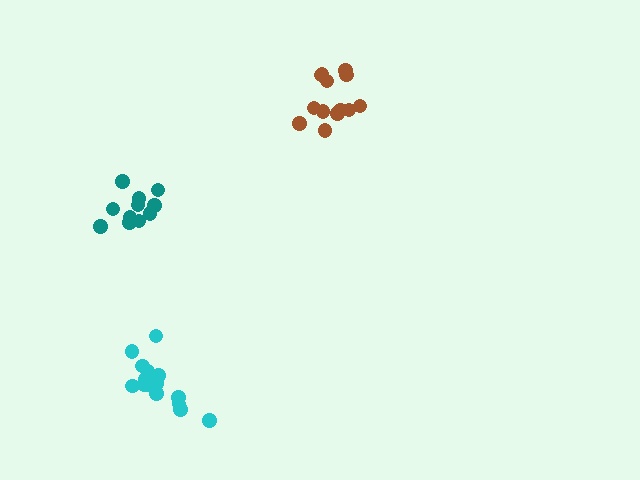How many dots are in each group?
Group 1: 11 dots, Group 2: 13 dots, Group 3: 16 dots (40 total).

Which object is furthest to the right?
The brown cluster is rightmost.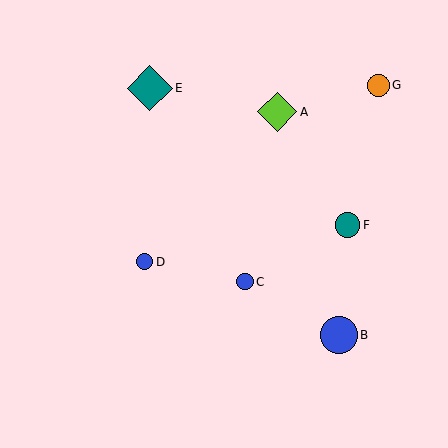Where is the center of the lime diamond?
The center of the lime diamond is at (277, 112).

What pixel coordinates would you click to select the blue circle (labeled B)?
Click at (339, 335) to select the blue circle B.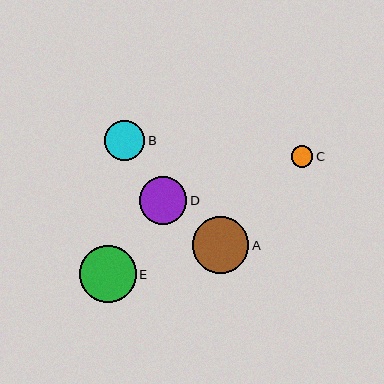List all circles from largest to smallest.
From largest to smallest: A, E, D, B, C.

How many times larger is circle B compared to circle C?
Circle B is approximately 1.9 times the size of circle C.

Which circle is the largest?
Circle A is the largest with a size of approximately 57 pixels.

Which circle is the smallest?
Circle C is the smallest with a size of approximately 22 pixels.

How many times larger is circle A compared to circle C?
Circle A is approximately 2.6 times the size of circle C.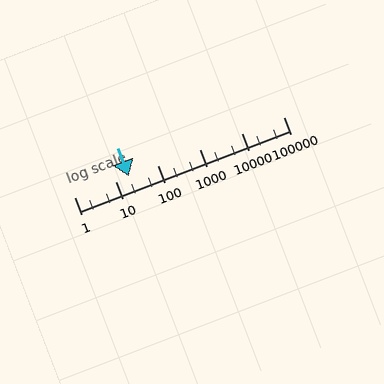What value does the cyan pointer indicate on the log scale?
The pointer indicates approximately 20.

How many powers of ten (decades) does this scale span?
The scale spans 5 decades, from 1 to 100000.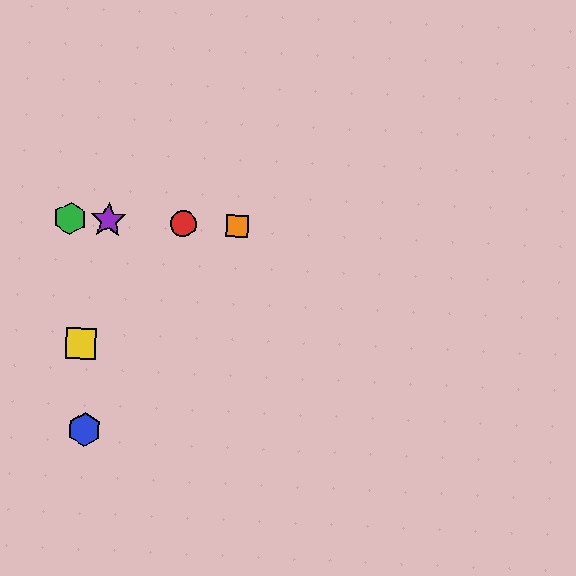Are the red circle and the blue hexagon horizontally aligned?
No, the red circle is at y≈224 and the blue hexagon is at y≈429.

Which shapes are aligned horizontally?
The red circle, the green hexagon, the purple star, the orange square are aligned horizontally.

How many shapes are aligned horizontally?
4 shapes (the red circle, the green hexagon, the purple star, the orange square) are aligned horizontally.